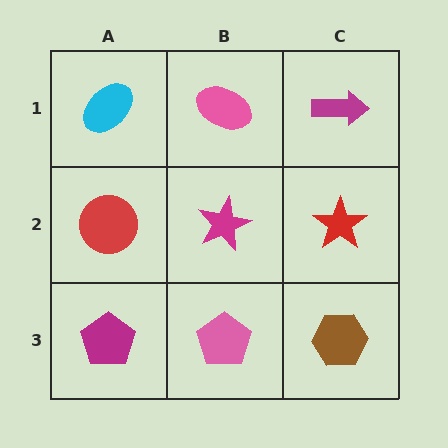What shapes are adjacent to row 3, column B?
A magenta star (row 2, column B), a magenta pentagon (row 3, column A), a brown hexagon (row 3, column C).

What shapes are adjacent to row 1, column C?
A red star (row 2, column C), a pink ellipse (row 1, column B).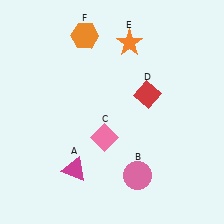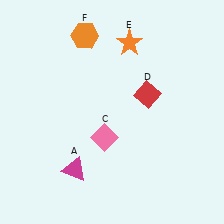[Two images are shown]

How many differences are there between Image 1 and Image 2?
There is 1 difference between the two images.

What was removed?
The pink circle (B) was removed in Image 2.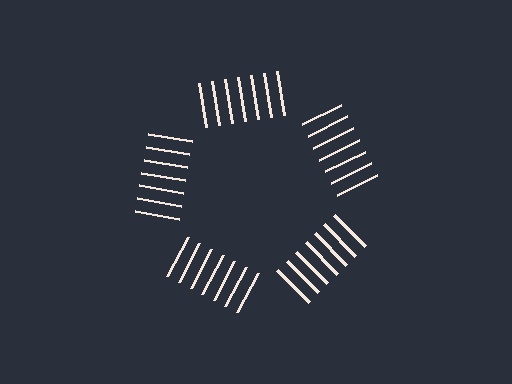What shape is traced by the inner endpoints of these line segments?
An illusory pentagon — the line segments terminate on its edges but no continuous stroke is drawn.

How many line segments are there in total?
35 — 7 along each of the 5 edges.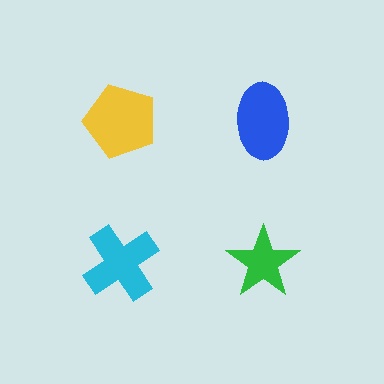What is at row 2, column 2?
A green star.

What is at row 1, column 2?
A blue ellipse.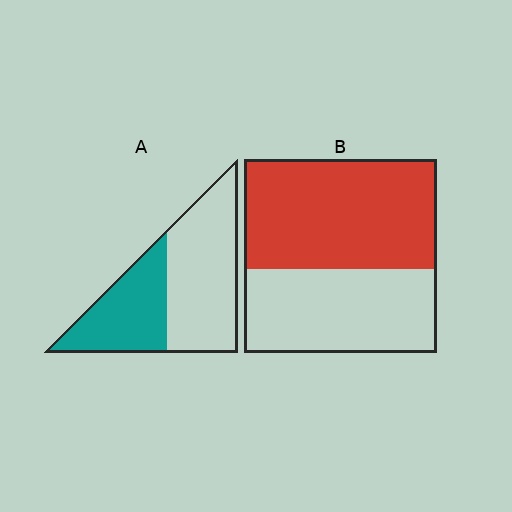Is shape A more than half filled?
No.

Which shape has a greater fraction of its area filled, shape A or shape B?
Shape B.